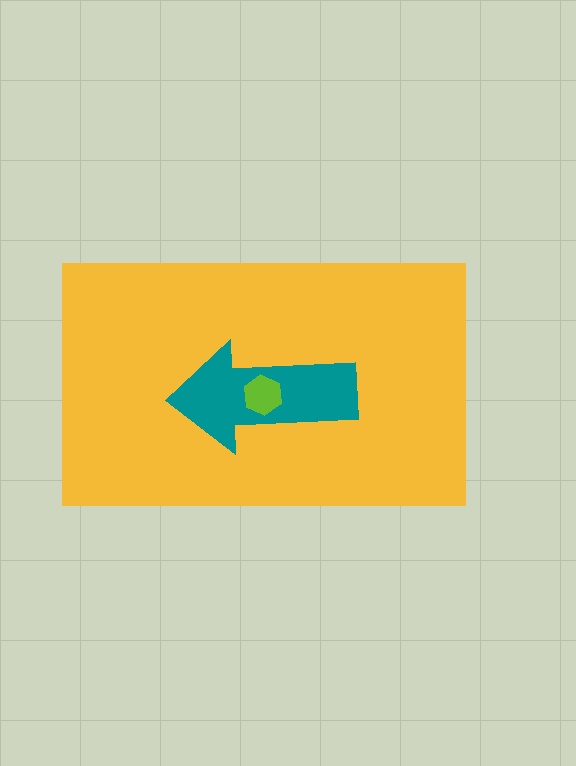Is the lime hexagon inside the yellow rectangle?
Yes.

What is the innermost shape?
The lime hexagon.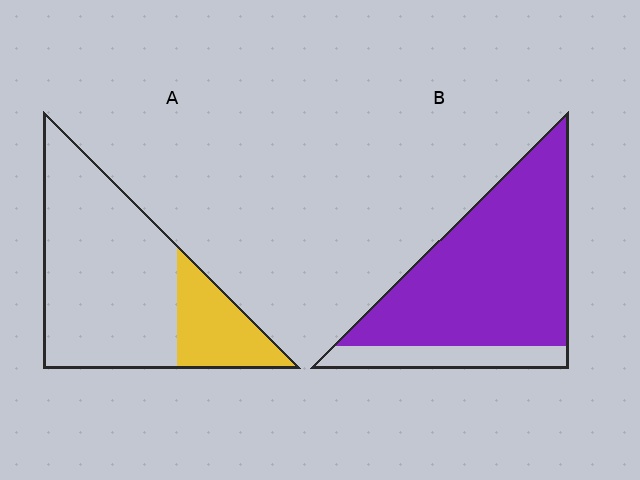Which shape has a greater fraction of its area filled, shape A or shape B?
Shape B.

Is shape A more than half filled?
No.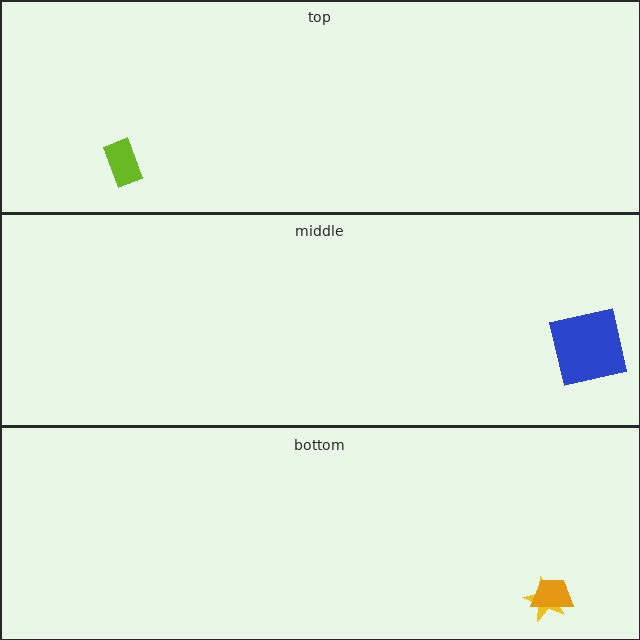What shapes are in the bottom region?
The yellow star, the orange trapezoid.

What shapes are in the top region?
The lime rectangle.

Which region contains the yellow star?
The bottom region.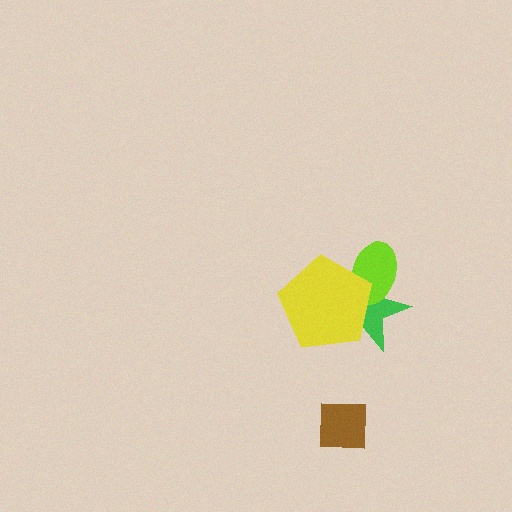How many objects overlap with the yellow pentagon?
2 objects overlap with the yellow pentagon.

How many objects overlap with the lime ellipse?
2 objects overlap with the lime ellipse.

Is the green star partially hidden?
Yes, it is partially covered by another shape.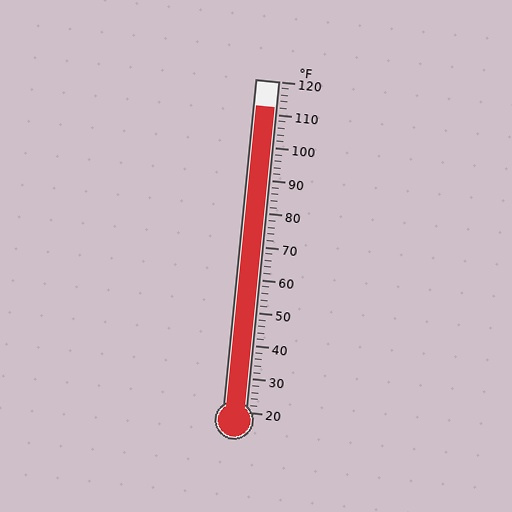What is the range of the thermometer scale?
The thermometer scale ranges from 20°F to 120°F.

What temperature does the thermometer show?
The thermometer shows approximately 112°F.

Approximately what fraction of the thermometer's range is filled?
The thermometer is filled to approximately 90% of its range.